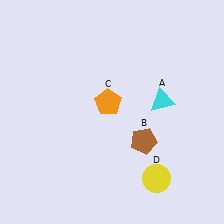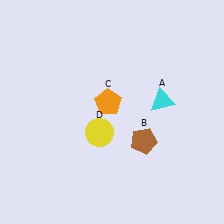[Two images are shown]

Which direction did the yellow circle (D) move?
The yellow circle (D) moved left.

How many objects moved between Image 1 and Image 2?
1 object moved between the two images.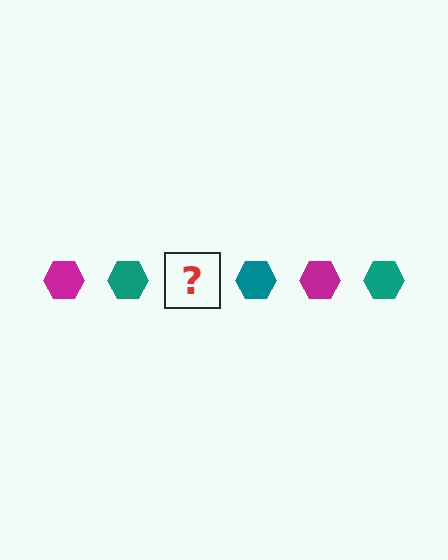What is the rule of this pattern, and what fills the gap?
The rule is that the pattern cycles through magenta, teal hexagons. The gap should be filled with a magenta hexagon.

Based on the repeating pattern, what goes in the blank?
The blank should be a magenta hexagon.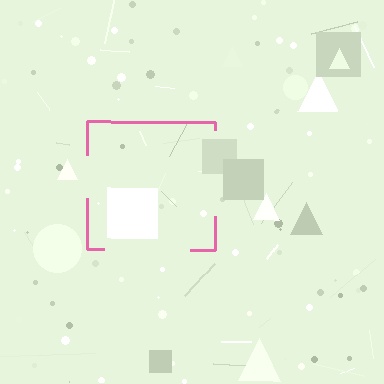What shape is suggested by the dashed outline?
The dashed outline suggests a square.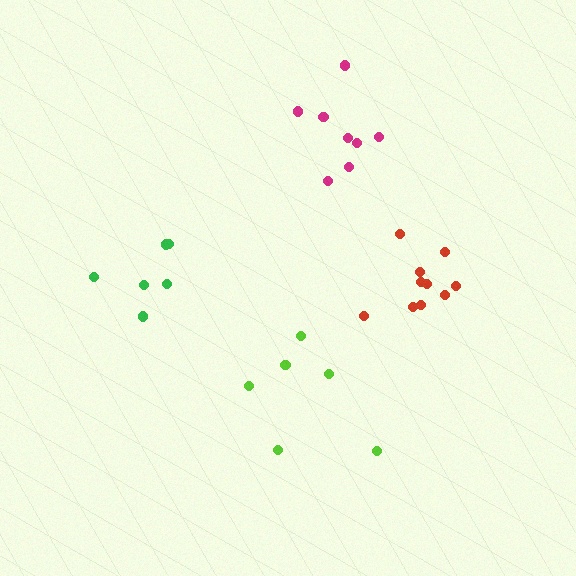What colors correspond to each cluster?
The clusters are colored: green, lime, red, magenta.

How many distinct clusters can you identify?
There are 4 distinct clusters.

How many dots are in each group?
Group 1: 6 dots, Group 2: 6 dots, Group 3: 10 dots, Group 4: 8 dots (30 total).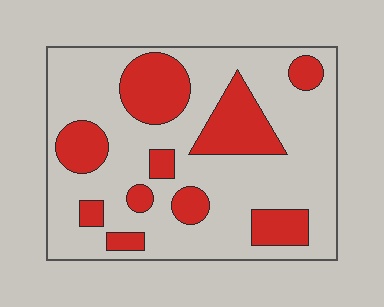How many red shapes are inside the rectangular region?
10.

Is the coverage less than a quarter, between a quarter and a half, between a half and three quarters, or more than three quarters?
Between a quarter and a half.